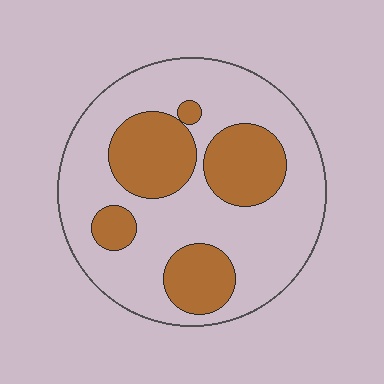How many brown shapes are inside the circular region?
5.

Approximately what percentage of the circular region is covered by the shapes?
Approximately 30%.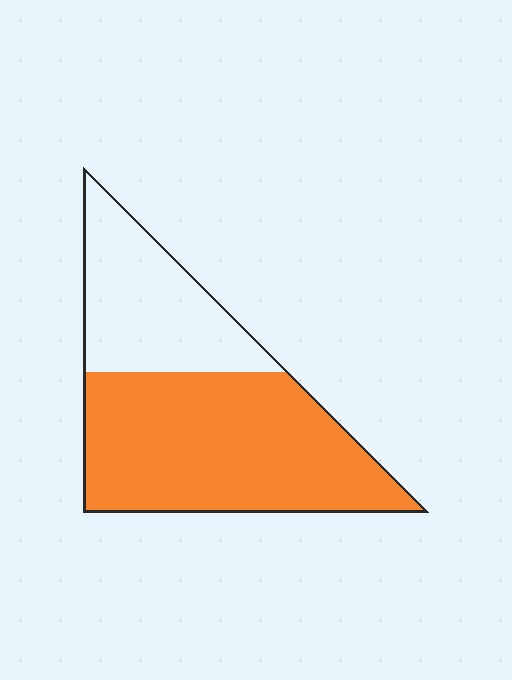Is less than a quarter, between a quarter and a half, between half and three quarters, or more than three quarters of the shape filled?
Between half and three quarters.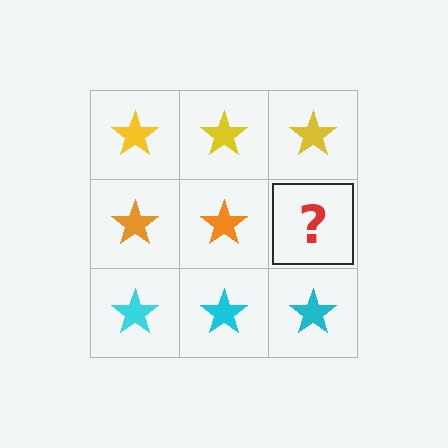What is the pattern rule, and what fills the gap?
The rule is that each row has a consistent color. The gap should be filled with an orange star.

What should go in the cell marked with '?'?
The missing cell should contain an orange star.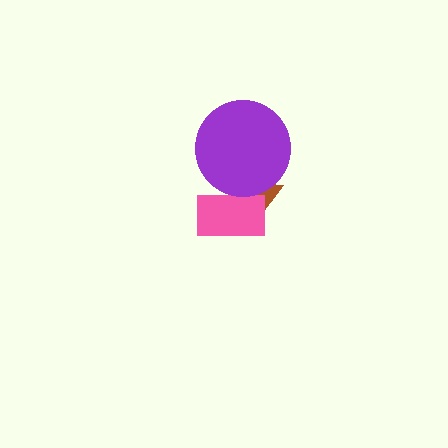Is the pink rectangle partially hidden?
Yes, it is partially covered by another shape.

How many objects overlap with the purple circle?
2 objects overlap with the purple circle.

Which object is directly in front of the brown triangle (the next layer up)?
The pink rectangle is directly in front of the brown triangle.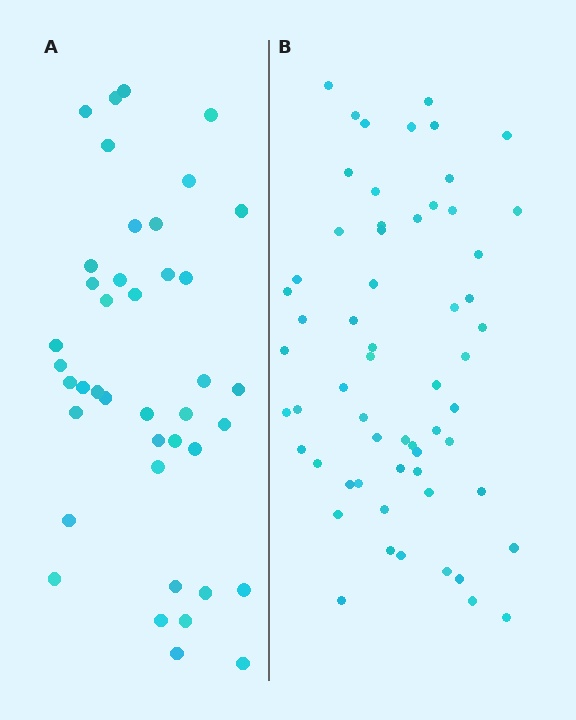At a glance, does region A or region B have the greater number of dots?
Region B (the right region) has more dots.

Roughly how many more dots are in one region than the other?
Region B has approximately 20 more dots than region A.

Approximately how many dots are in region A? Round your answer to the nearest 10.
About 40 dots. (The exact count is 41, which rounds to 40.)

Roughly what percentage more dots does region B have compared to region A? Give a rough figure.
About 45% more.